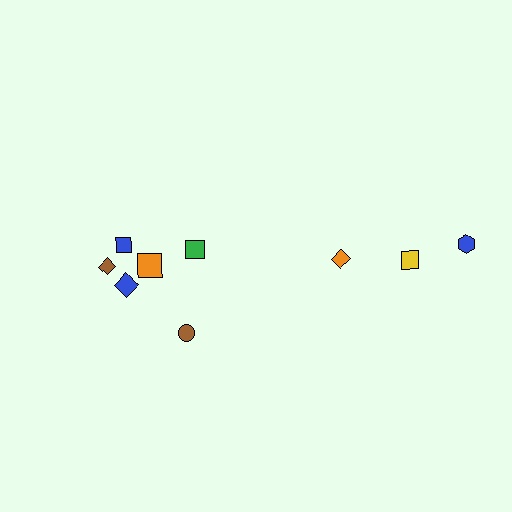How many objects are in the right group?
There are 3 objects.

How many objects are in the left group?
There are 6 objects.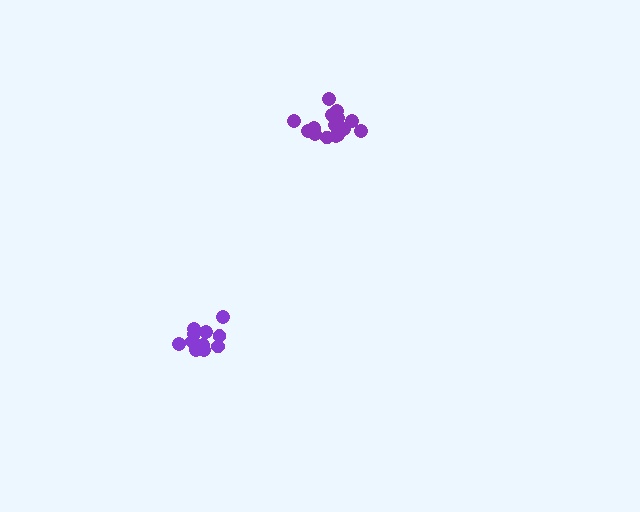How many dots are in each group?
Group 1: 11 dots, Group 2: 15 dots (26 total).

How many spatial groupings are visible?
There are 2 spatial groupings.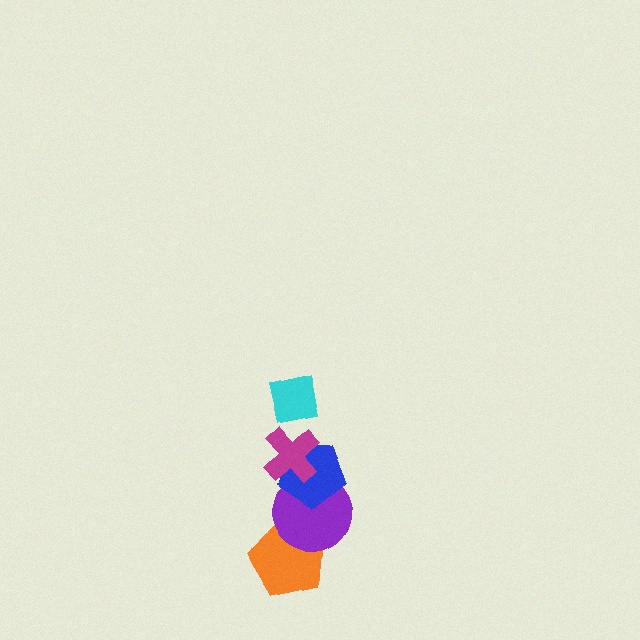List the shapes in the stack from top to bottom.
From top to bottom: the cyan square, the magenta cross, the blue pentagon, the purple circle, the orange pentagon.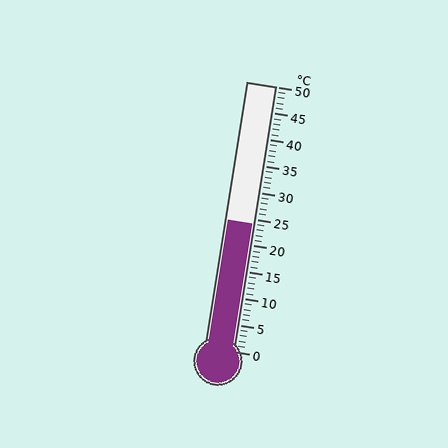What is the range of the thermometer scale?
The thermometer scale ranges from 0°C to 50°C.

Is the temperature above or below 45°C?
The temperature is below 45°C.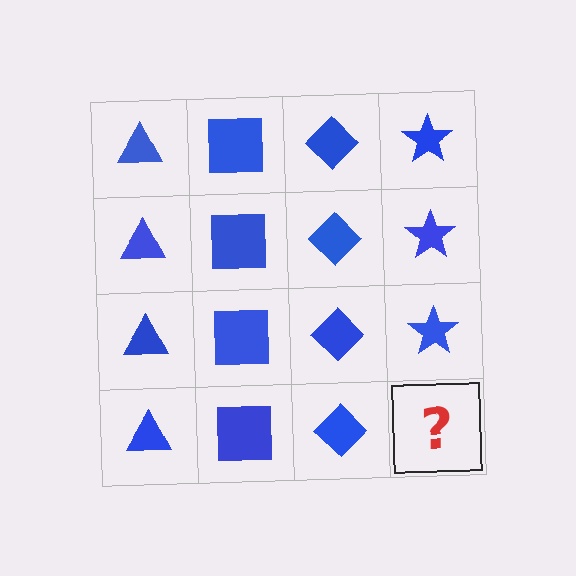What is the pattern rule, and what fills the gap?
The rule is that each column has a consistent shape. The gap should be filled with a blue star.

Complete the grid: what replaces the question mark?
The question mark should be replaced with a blue star.